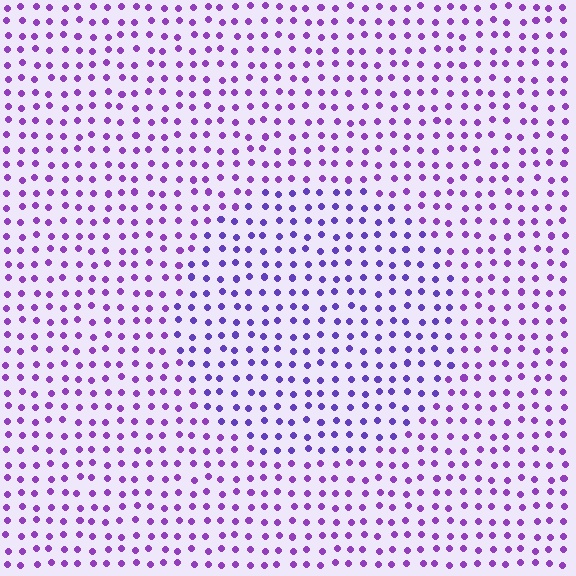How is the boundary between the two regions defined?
The boundary is defined purely by a slight shift in hue (about 23 degrees). Spacing, size, and orientation are identical on both sides.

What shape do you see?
I see a circle.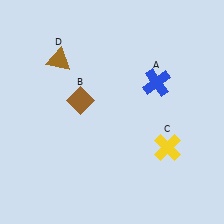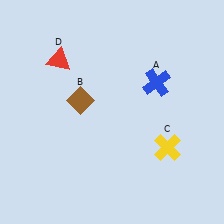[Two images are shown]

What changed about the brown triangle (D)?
In Image 1, D is brown. In Image 2, it changed to red.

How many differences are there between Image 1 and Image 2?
There is 1 difference between the two images.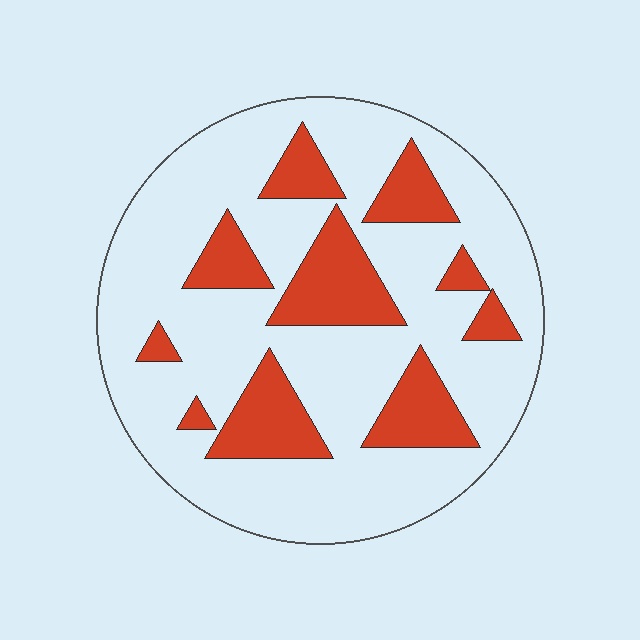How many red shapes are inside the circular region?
10.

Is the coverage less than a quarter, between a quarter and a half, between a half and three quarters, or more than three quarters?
Less than a quarter.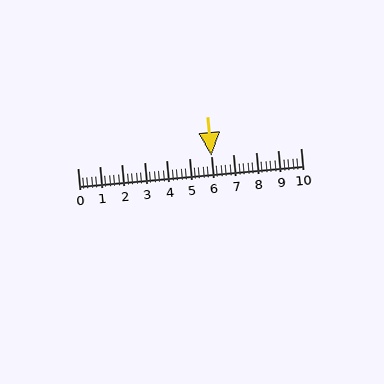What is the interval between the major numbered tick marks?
The major tick marks are spaced 1 units apart.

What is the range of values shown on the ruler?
The ruler shows values from 0 to 10.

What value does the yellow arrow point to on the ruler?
The yellow arrow points to approximately 6.0.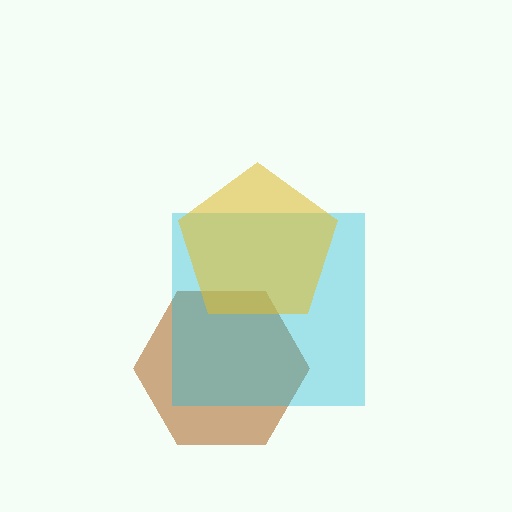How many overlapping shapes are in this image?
There are 3 overlapping shapes in the image.